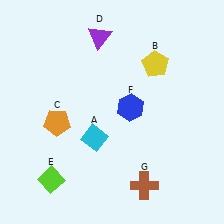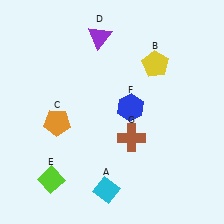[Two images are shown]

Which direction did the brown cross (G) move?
The brown cross (G) moved up.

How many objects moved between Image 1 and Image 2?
2 objects moved between the two images.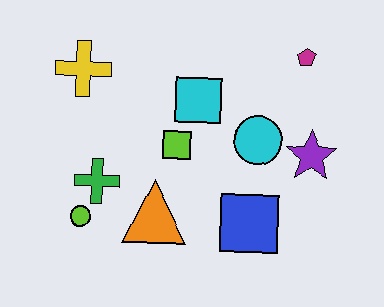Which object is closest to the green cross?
The lime circle is closest to the green cross.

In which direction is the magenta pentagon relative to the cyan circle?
The magenta pentagon is above the cyan circle.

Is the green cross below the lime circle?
No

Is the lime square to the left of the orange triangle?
No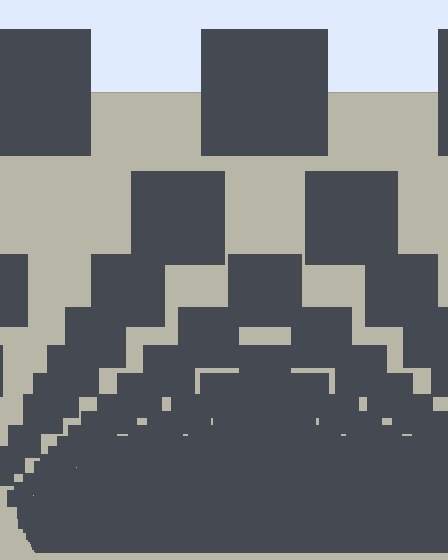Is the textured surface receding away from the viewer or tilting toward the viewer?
The surface appears to tilt toward the viewer. Texture elements get larger and sparser toward the top.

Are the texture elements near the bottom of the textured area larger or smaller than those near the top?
Smaller. The gradient is inverted — elements near the bottom are smaller and denser.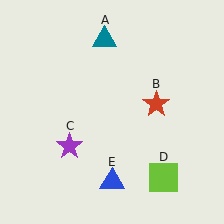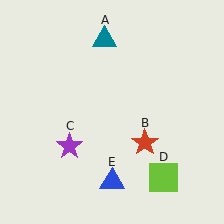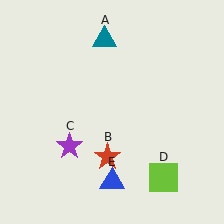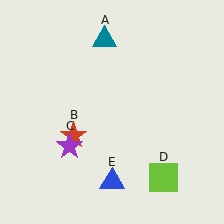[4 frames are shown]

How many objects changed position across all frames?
1 object changed position: red star (object B).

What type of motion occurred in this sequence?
The red star (object B) rotated clockwise around the center of the scene.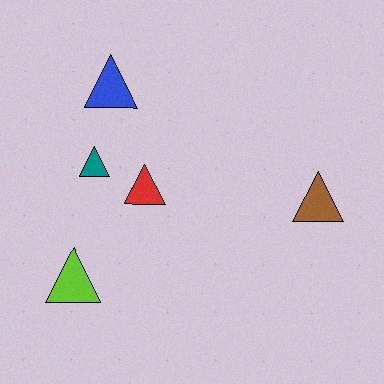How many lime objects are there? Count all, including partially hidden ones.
There is 1 lime object.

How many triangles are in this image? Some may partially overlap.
There are 5 triangles.